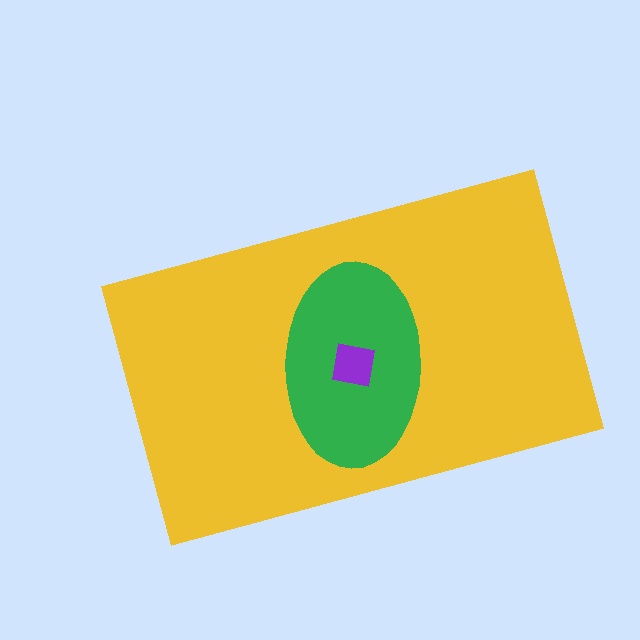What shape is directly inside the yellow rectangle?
The green ellipse.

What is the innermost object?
The purple square.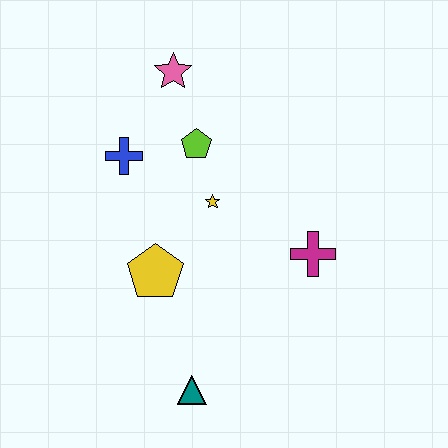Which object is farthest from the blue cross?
The teal triangle is farthest from the blue cross.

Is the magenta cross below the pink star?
Yes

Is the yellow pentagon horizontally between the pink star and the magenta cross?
No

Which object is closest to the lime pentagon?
The yellow star is closest to the lime pentagon.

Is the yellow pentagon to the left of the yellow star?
Yes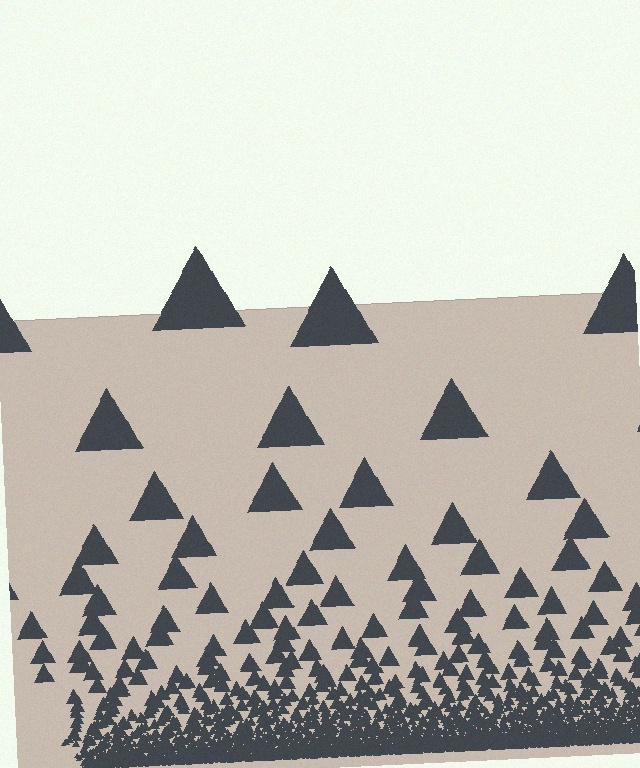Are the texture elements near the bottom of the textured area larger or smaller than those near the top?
Smaller. The gradient is inverted — elements near the bottom are smaller and denser.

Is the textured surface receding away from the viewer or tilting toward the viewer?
The surface appears to tilt toward the viewer. Texture elements get larger and sparser toward the top.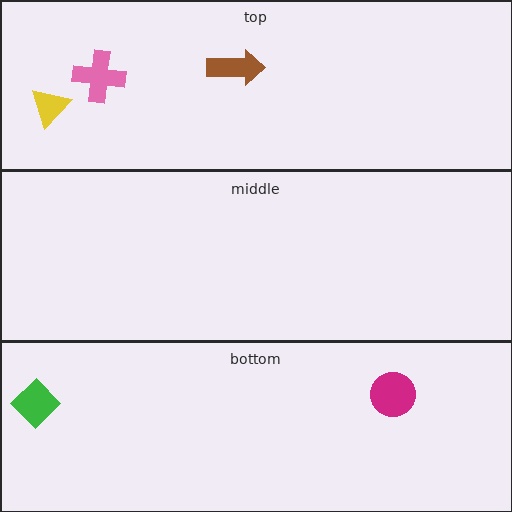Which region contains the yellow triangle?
The top region.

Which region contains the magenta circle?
The bottom region.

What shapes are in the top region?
The yellow triangle, the pink cross, the brown arrow.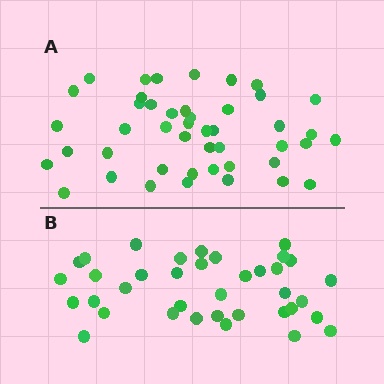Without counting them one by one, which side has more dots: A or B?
Region A (the top region) has more dots.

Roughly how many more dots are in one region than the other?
Region A has roughly 8 or so more dots than region B.